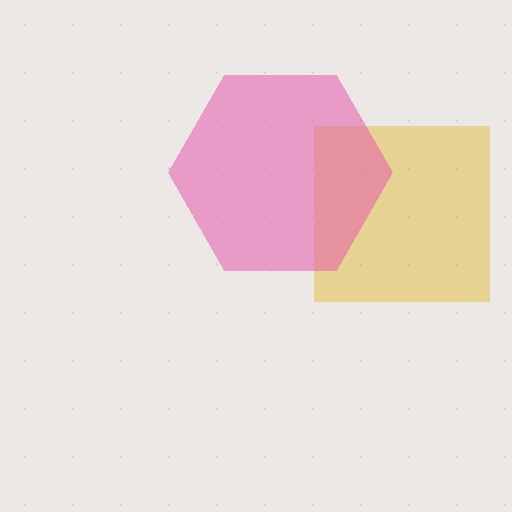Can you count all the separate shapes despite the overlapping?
Yes, there are 2 separate shapes.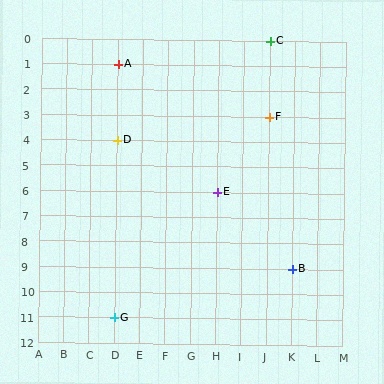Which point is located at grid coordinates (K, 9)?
Point B is at (K, 9).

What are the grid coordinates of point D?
Point D is at grid coordinates (D, 4).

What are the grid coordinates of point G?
Point G is at grid coordinates (D, 11).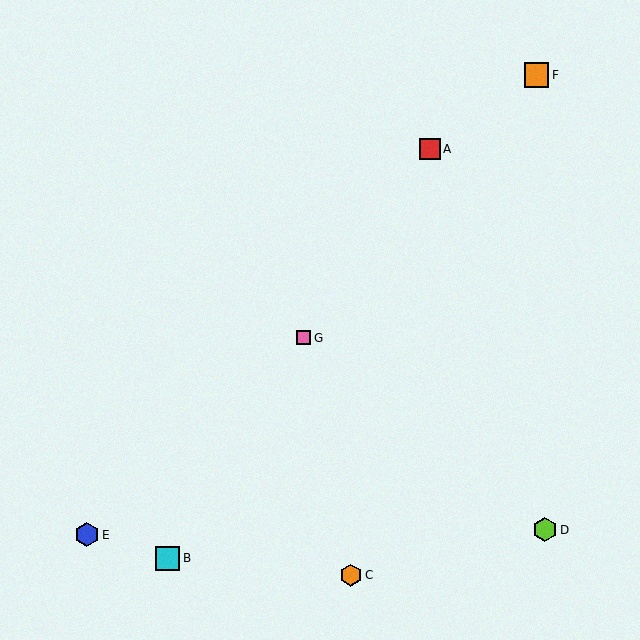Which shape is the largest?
The orange square (labeled F) is the largest.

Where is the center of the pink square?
The center of the pink square is at (304, 338).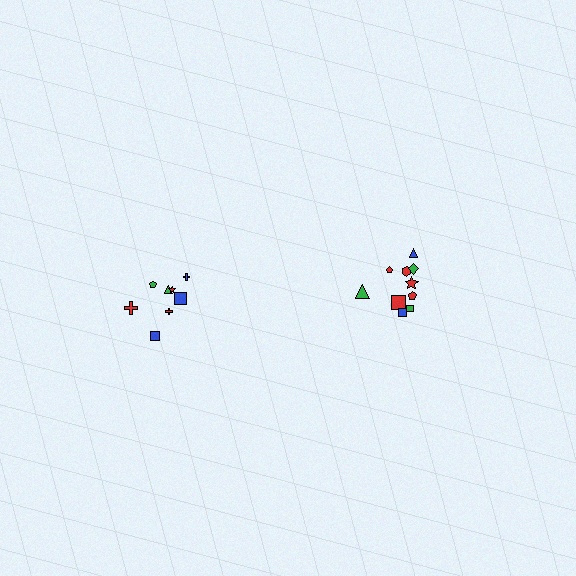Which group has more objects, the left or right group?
The right group.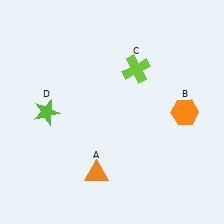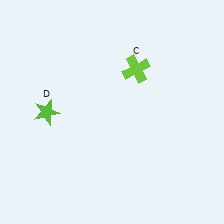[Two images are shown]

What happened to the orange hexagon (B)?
The orange hexagon (B) was removed in Image 2. It was in the bottom-right area of Image 1.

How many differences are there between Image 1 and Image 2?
There are 2 differences between the two images.